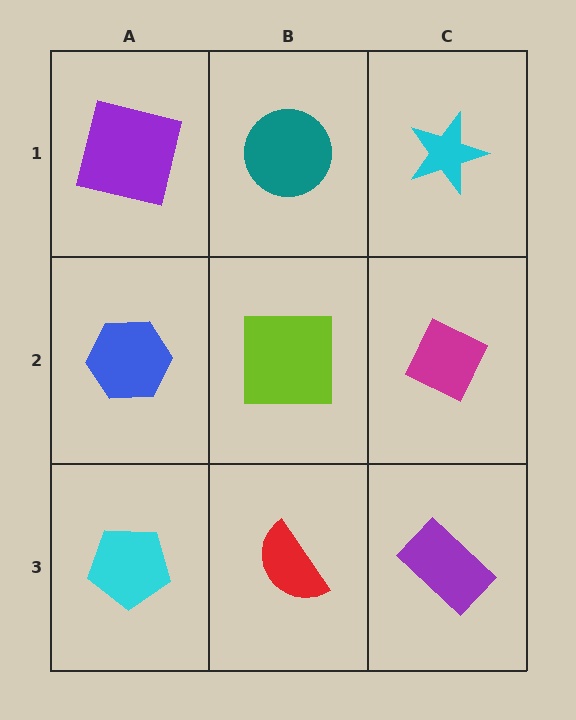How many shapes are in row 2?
3 shapes.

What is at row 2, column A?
A blue hexagon.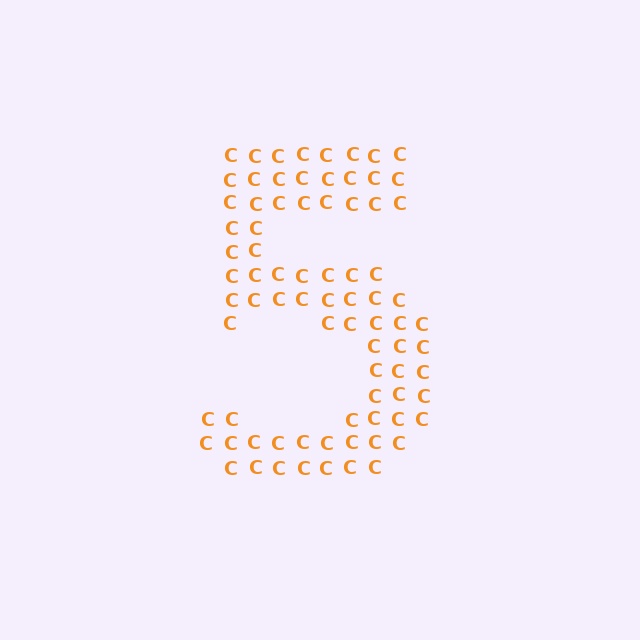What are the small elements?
The small elements are letter C's.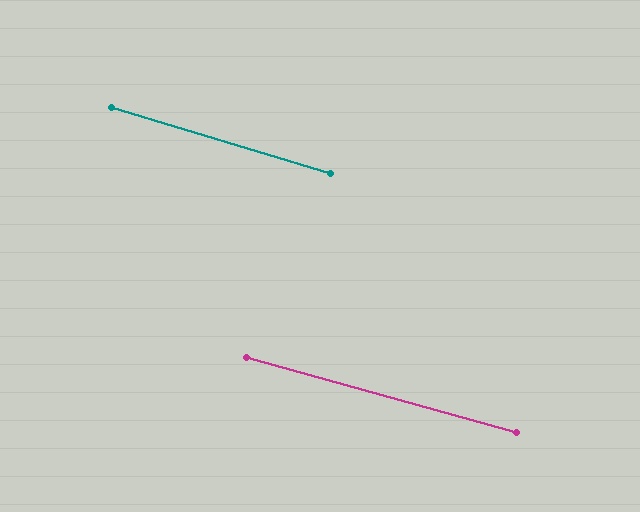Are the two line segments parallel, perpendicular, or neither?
Parallel — their directions differ by only 1.3°.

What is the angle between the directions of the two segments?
Approximately 1 degree.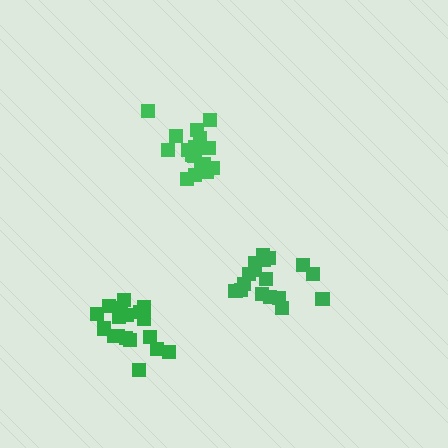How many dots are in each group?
Group 1: 18 dots, Group 2: 17 dots, Group 3: 18 dots (53 total).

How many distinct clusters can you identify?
There are 3 distinct clusters.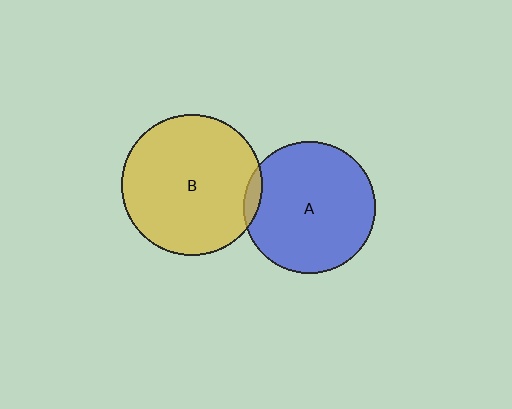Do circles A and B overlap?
Yes.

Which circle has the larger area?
Circle B (yellow).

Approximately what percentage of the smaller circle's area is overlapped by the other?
Approximately 5%.